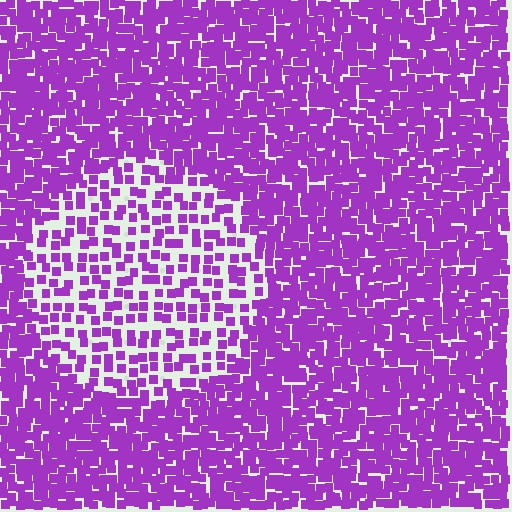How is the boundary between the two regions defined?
The boundary is defined by a change in element density (approximately 2.3x ratio). All elements are the same color, size, and shape.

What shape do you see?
I see a circle.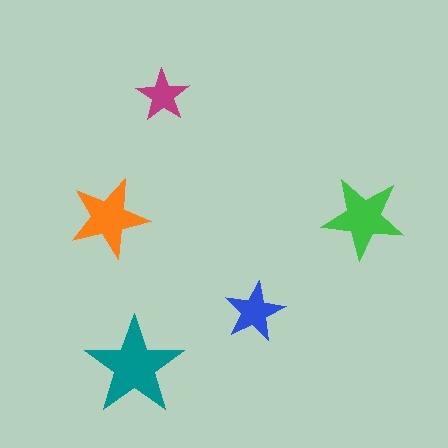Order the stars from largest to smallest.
the teal one, the green one, the orange one, the blue one, the magenta one.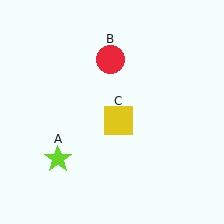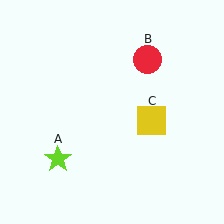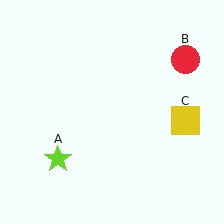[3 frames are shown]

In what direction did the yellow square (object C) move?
The yellow square (object C) moved right.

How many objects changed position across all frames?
2 objects changed position: red circle (object B), yellow square (object C).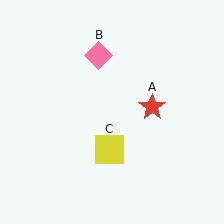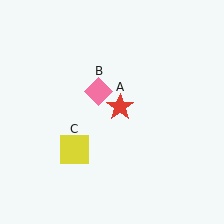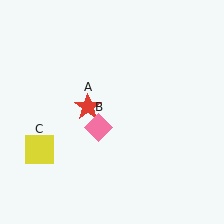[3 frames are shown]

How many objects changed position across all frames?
3 objects changed position: red star (object A), pink diamond (object B), yellow square (object C).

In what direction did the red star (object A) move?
The red star (object A) moved left.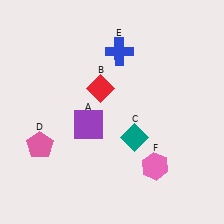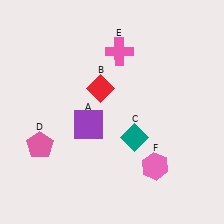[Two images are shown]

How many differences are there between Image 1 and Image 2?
There is 1 difference between the two images.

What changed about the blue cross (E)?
In Image 1, E is blue. In Image 2, it changed to pink.